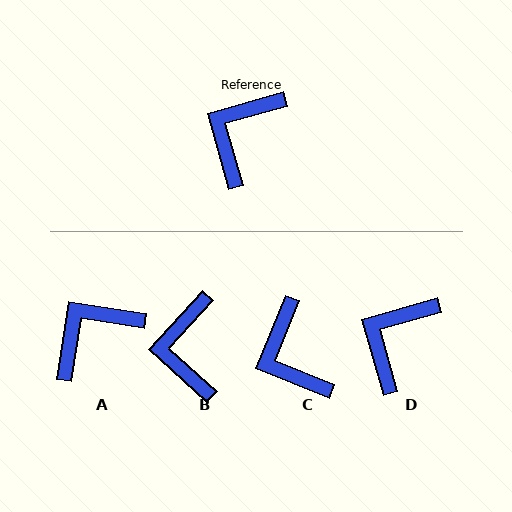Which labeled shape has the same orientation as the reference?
D.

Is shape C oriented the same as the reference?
No, it is off by about 52 degrees.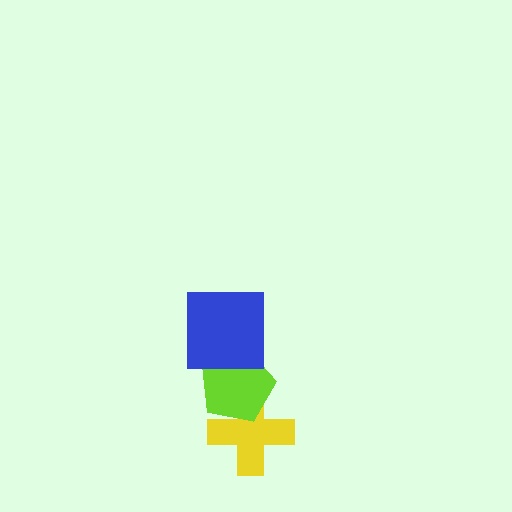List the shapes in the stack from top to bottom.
From top to bottom: the blue square, the lime pentagon, the yellow cross.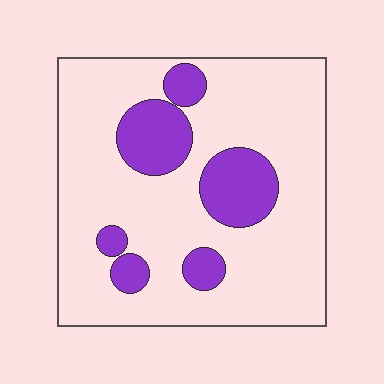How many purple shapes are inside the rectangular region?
6.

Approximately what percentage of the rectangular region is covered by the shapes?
Approximately 20%.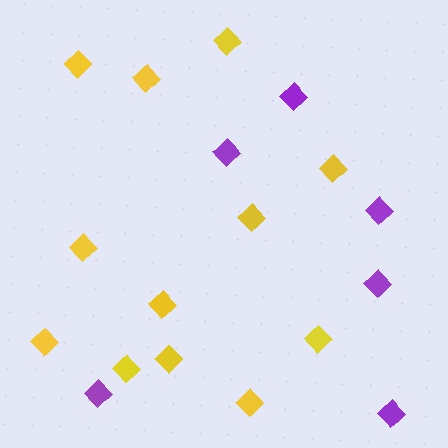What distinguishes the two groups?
There are 2 groups: one group of yellow diamonds (12) and one group of purple diamonds (6).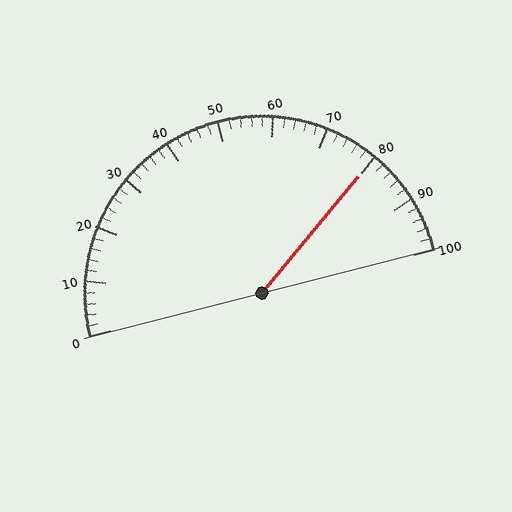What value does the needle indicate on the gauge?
The needle indicates approximately 80.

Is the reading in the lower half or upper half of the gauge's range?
The reading is in the upper half of the range (0 to 100).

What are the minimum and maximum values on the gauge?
The gauge ranges from 0 to 100.